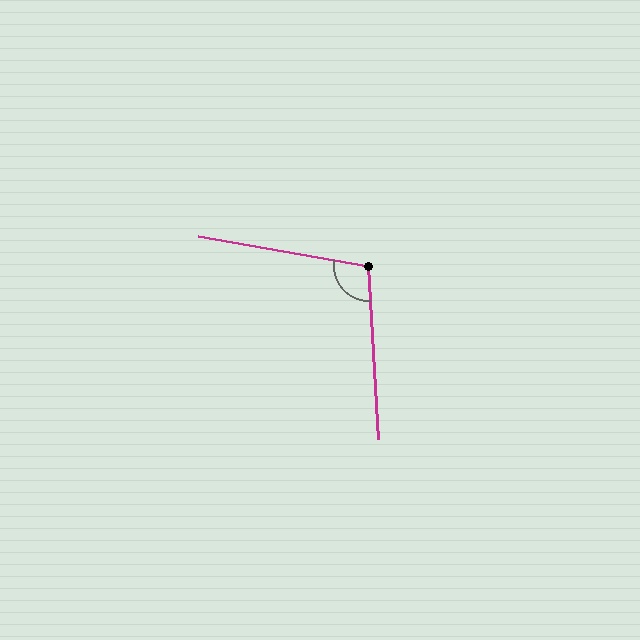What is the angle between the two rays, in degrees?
Approximately 103 degrees.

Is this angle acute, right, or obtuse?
It is obtuse.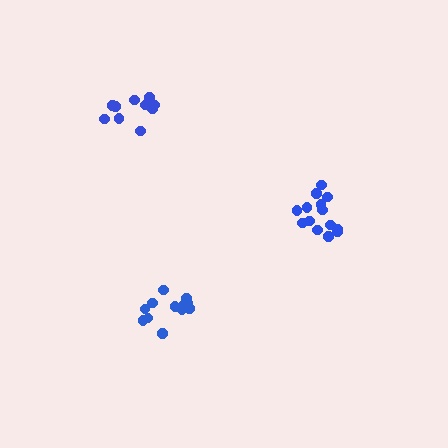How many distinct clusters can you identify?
There are 3 distinct clusters.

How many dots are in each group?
Group 1: 10 dots, Group 2: 12 dots, Group 3: 14 dots (36 total).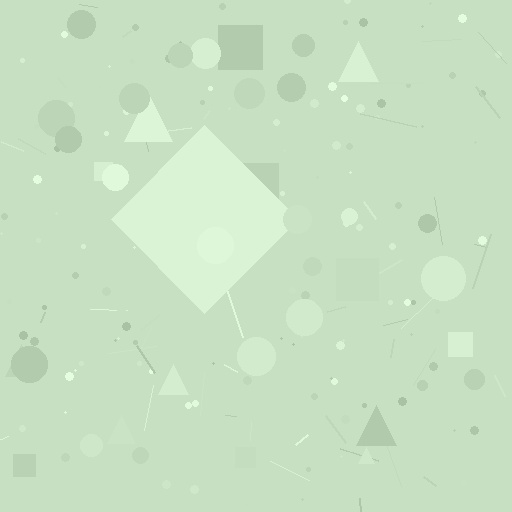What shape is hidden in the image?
A diamond is hidden in the image.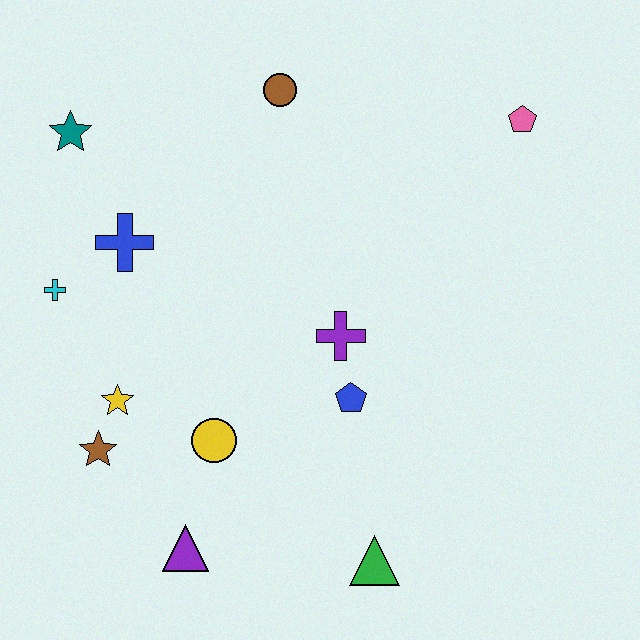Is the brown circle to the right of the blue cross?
Yes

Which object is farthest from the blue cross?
The pink pentagon is farthest from the blue cross.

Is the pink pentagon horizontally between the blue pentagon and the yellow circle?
No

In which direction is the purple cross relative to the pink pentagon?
The purple cross is below the pink pentagon.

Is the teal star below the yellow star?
No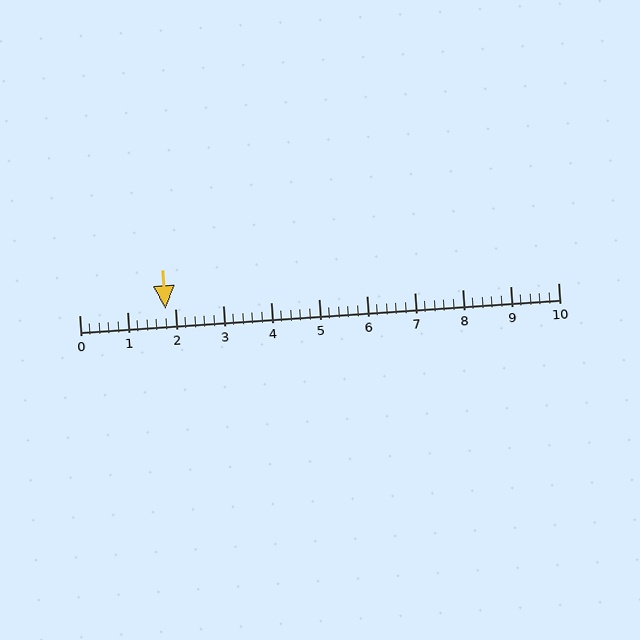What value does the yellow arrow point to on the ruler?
The yellow arrow points to approximately 1.8.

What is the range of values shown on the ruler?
The ruler shows values from 0 to 10.